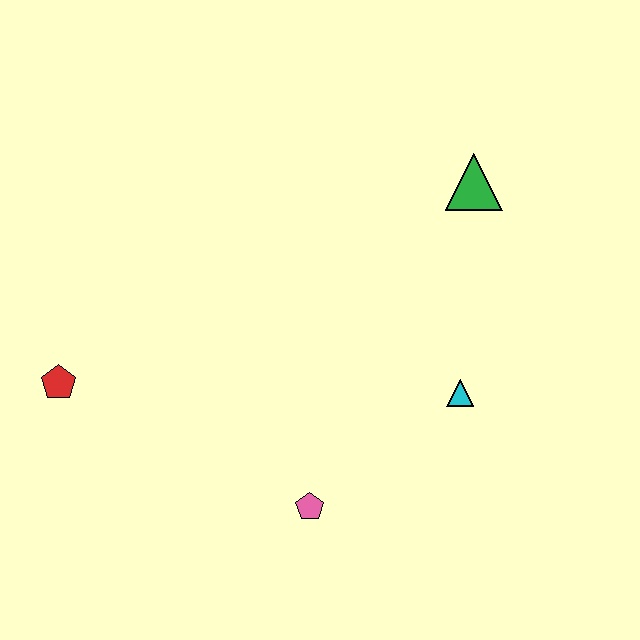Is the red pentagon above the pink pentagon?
Yes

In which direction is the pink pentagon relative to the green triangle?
The pink pentagon is below the green triangle.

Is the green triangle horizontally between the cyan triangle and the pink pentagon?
No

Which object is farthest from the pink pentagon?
The green triangle is farthest from the pink pentagon.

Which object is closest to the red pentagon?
The pink pentagon is closest to the red pentagon.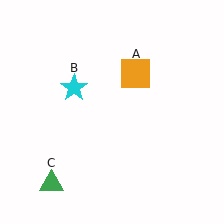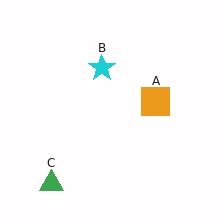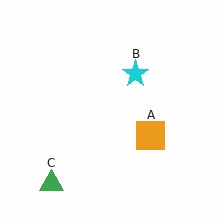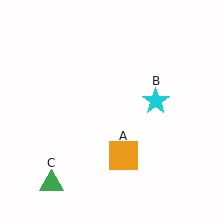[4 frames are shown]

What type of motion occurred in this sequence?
The orange square (object A), cyan star (object B) rotated clockwise around the center of the scene.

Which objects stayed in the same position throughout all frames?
Green triangle (object C) remained stationary.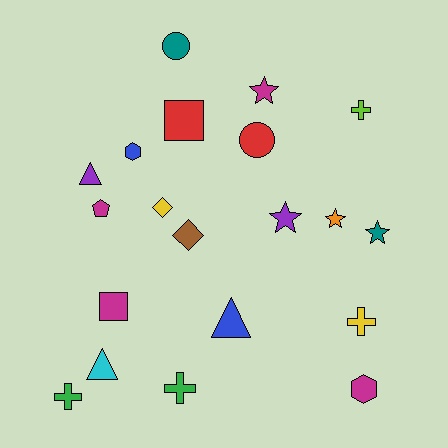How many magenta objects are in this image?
There are 4 magenta objects.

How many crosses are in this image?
There are 4 crosses.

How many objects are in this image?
There are 20 objects.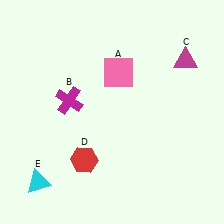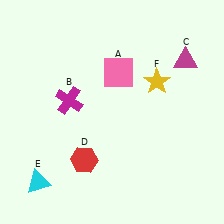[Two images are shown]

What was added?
A yellow star (F) was added in Image 2.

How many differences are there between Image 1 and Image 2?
There is 1 difference between the two images.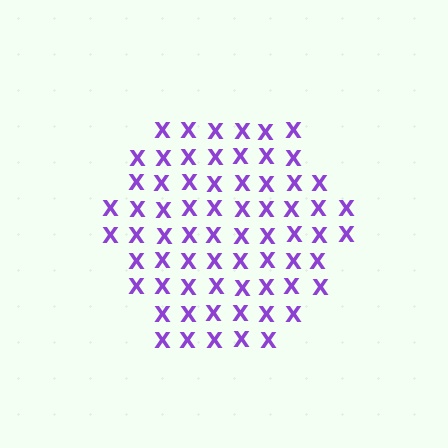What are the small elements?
The small elements are letter X's.